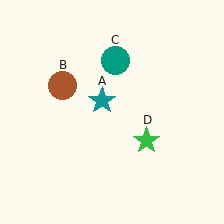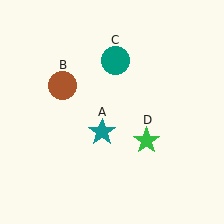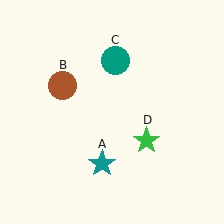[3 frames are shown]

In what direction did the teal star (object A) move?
The teal star (object A) moved down.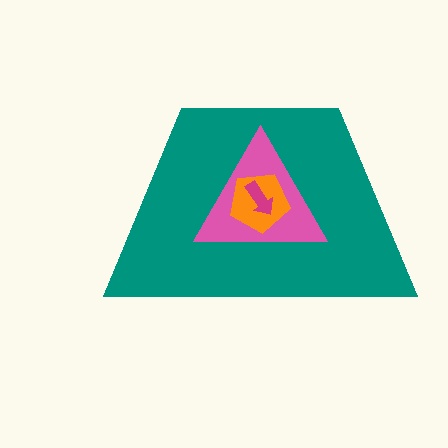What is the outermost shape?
The teal trapezoid.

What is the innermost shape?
The magenta arrow.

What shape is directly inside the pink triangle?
The orange pentagon.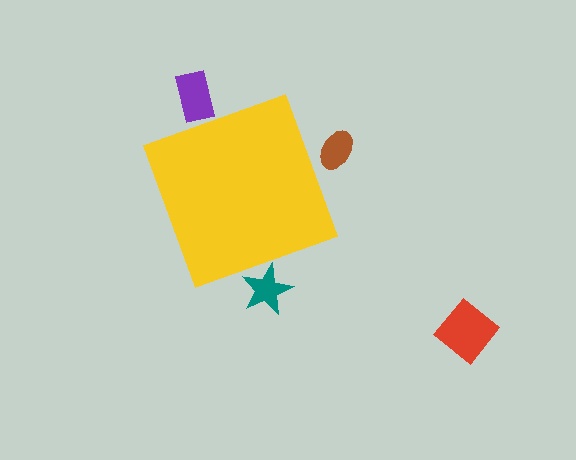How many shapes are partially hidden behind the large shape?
3 shapes are partially hidden.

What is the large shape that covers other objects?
A yellow diamond.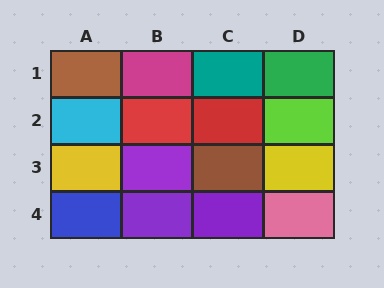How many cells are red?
2 cells are red.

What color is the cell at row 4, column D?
Pink.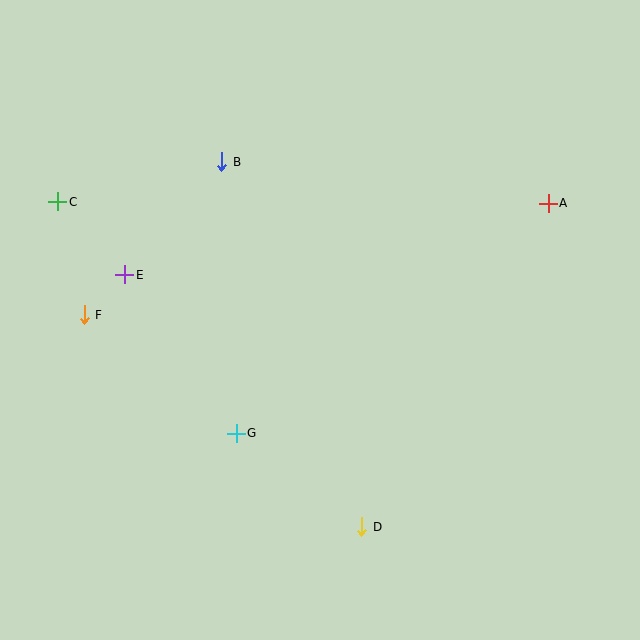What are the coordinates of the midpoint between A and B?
The midpoint between A and B is at (385, 183).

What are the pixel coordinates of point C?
Point C is at (58, 202).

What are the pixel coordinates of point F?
Point F is at (84, 315).